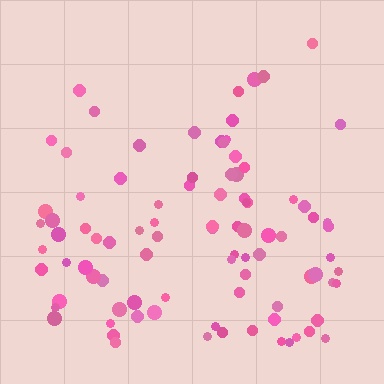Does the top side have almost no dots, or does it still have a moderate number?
Still a moderate number, just noticeably fewer than the bottom.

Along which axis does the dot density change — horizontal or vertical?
Vertical.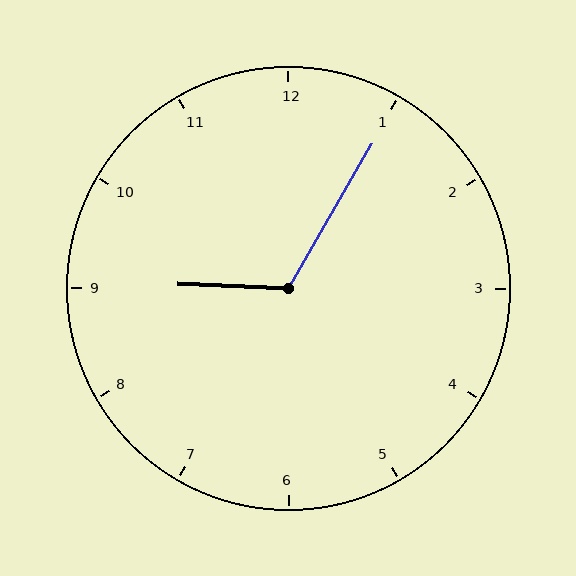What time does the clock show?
9:05.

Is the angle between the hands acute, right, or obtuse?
It is obtuse.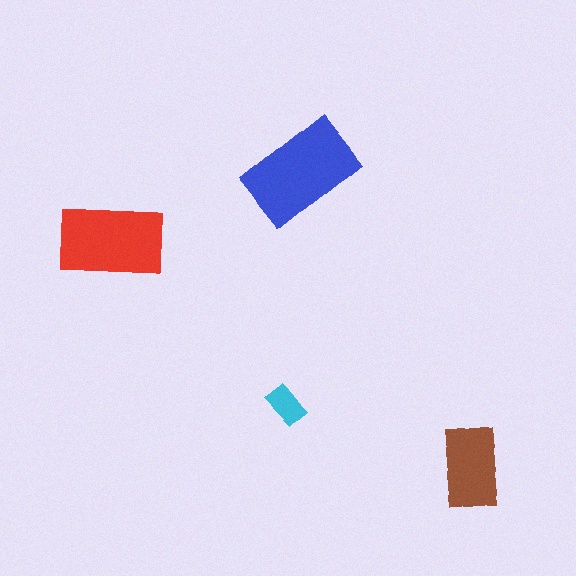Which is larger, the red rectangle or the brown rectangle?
The red one.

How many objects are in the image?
There are 4 objects in the image.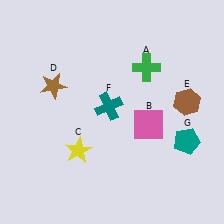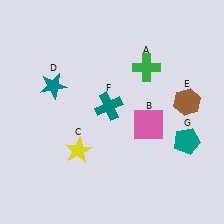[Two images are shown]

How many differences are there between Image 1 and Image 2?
There is 1 difference between the two images.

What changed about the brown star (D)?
In Image 1, D is brown. In Image 2, it changed to teal.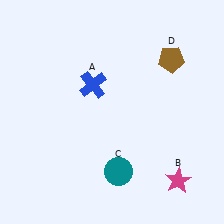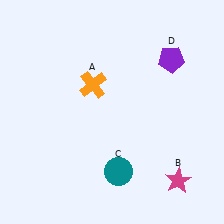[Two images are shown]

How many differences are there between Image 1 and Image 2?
There are 2 differences between the two images.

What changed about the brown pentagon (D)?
In Image 1, D is brown. In Image 2, it changed to purple.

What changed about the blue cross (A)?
In Image 1, A is blue. In Image 2, it changed to orange.